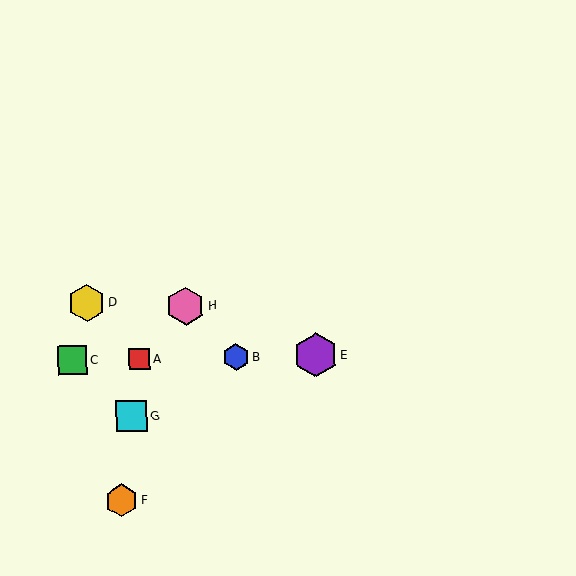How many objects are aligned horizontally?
4 objects (A, B, C, E) are aligned horizontally.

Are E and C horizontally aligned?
Yes, both are at y≈355.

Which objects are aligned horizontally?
Objects A, B, C, E are aligned horizontally.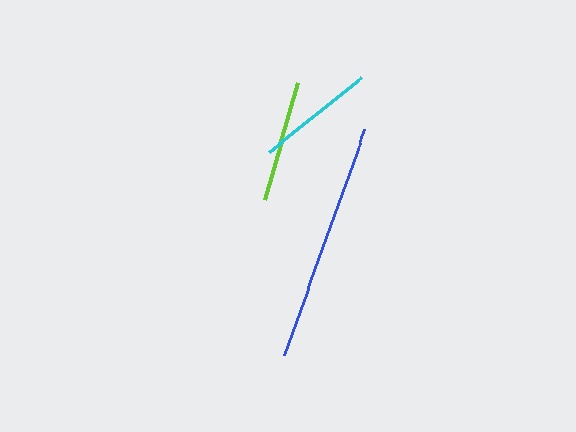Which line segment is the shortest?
The cyan line is the shortest at approximately 119 pixels.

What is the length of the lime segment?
The lime segment is approximately 122 pixels long.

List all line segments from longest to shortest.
From longest to shortest: blue, lime, cyan.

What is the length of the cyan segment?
The cyan segment is approximately 119 pixels long.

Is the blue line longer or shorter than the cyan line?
The blue line is longer than the cyan line.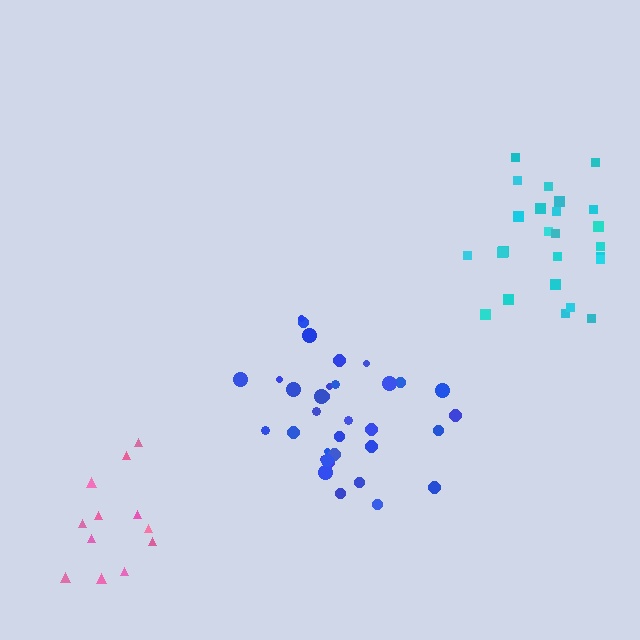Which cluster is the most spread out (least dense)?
Cyan.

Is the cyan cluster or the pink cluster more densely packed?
Pink.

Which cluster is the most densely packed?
Blue.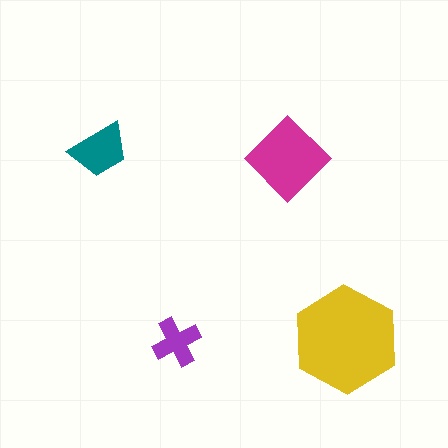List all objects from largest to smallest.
The yellow hexagon, the magenta diamond, the teal trapezoid, the purple cross.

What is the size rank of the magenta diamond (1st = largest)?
2nd.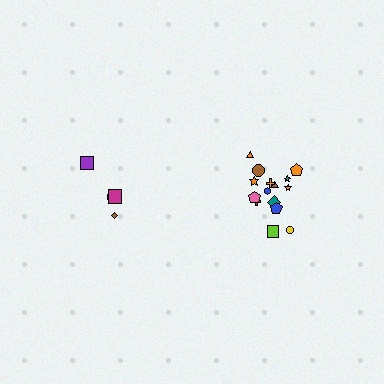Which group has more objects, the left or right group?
The right group.